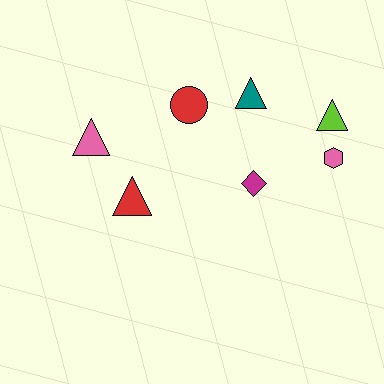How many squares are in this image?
There are no squares.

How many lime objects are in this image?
There is 1 lime object.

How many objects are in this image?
There are 7 objects.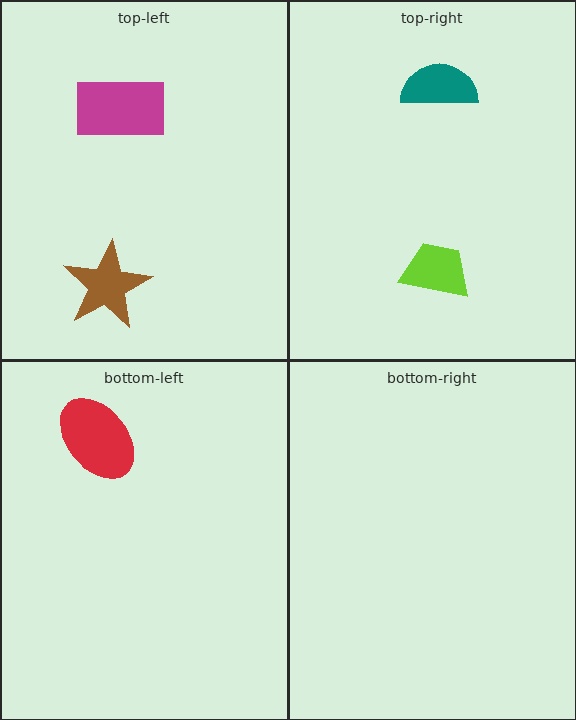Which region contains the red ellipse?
The bottom-left region.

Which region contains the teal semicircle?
The top-right region.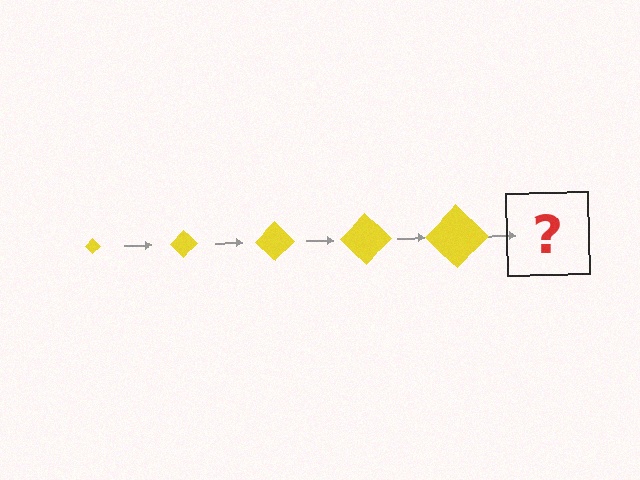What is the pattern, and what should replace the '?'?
The pattern is that the diamond gets progressively larger each step. The '?' should be a yellow diamond, larger than the previous one.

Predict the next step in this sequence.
The next step is a yellow diamond, larger than the previous one.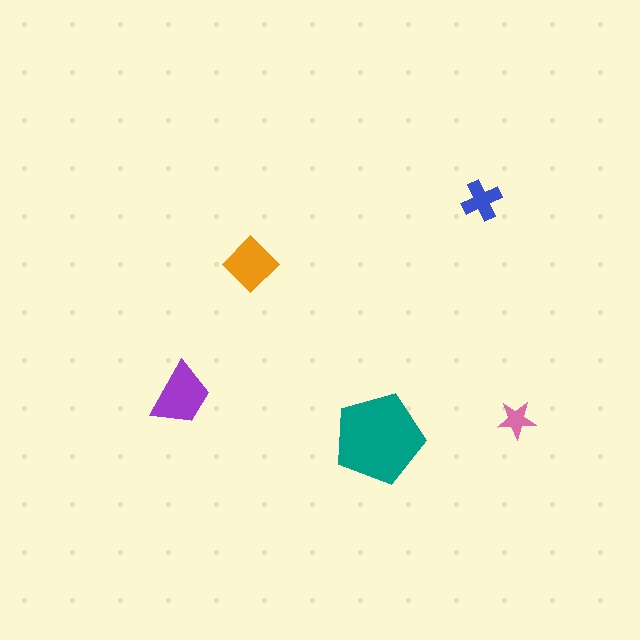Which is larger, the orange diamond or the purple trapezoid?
The purple trapezoid.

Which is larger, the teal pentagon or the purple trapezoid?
The teal pentagon.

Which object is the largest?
The teal pentagon.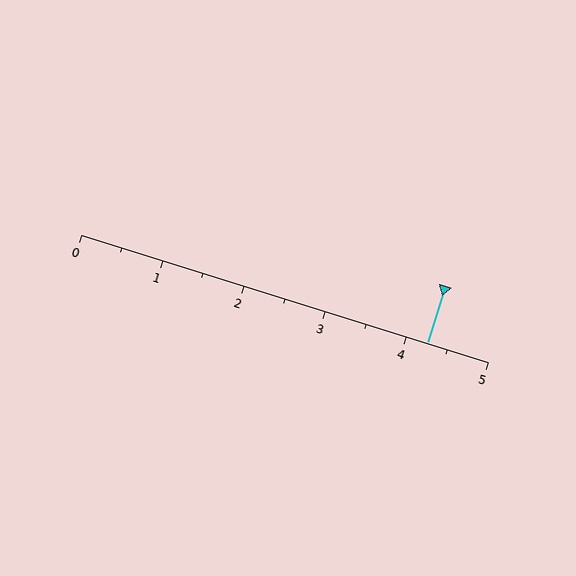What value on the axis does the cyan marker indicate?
The marker indicates approximately 4.2.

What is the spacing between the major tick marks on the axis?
The major ticks are spaced 1 apart.